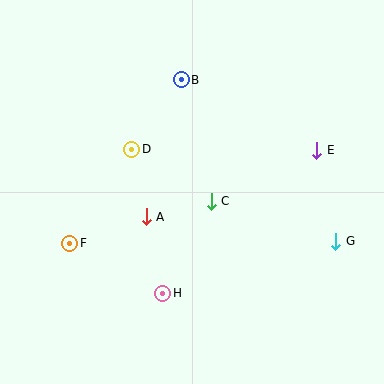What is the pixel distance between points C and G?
The distance between C and G is 131 pixels.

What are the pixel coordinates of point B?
Point B is at (181, 80).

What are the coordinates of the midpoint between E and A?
The midpoint between E and A is at (231, 184).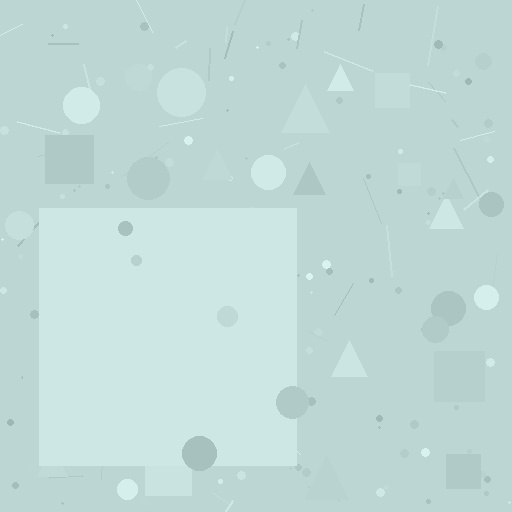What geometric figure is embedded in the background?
A square is embedded in the background.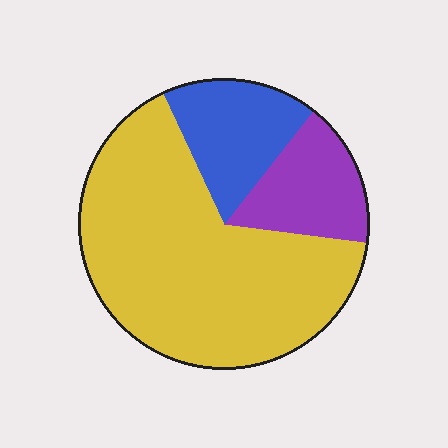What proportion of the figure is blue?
Blue covers 18% of the figure.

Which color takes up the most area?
Yellow, at roughly 65%.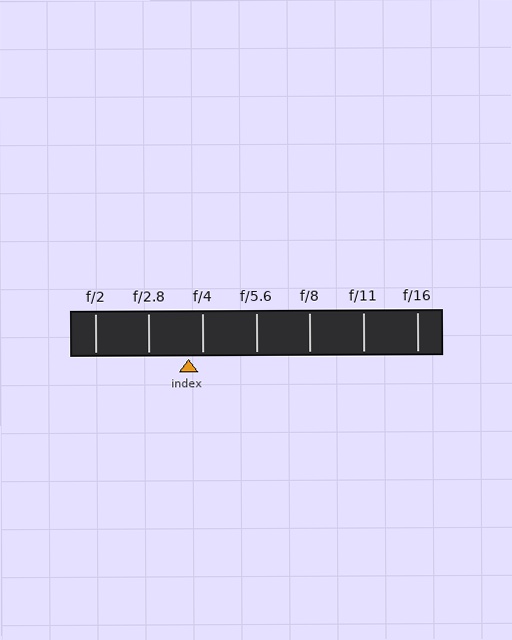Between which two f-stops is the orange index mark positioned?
The index mark is between f/2.8 and f/4.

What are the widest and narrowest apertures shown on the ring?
The widest aperture shown is f/2 and the narrowest is f/16.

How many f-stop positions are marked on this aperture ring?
There are 7 f-stop positions marked.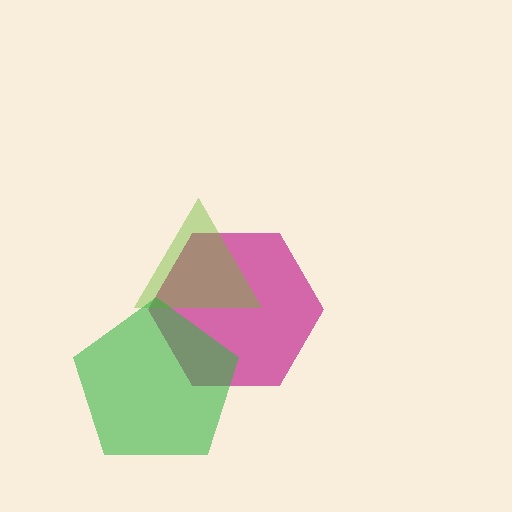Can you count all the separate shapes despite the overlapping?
Yes, there are 3 separate shapes.